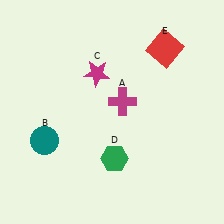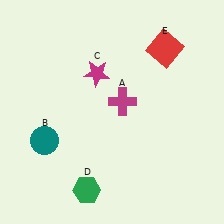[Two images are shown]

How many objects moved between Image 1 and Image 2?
1 object moved between the two images.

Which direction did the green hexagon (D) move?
The green hexagon (D) moved down.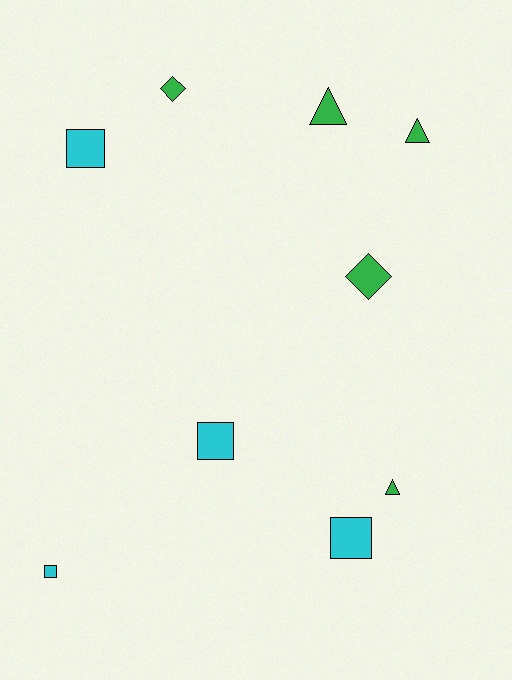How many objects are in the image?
There are 9 objects.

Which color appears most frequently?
Green, with 5 objects.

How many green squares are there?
There are no green squares.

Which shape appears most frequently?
Square, with 4 objects.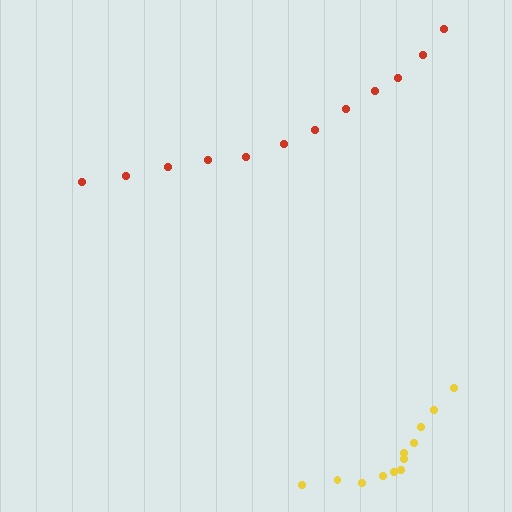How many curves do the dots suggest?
There are 2 distinct paths.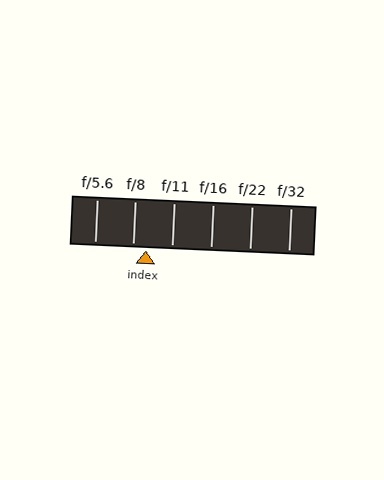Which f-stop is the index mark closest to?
The index mark is closest to f/8.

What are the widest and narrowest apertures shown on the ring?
The widest aperture shown is f/5.6 and the narrowest is f/32.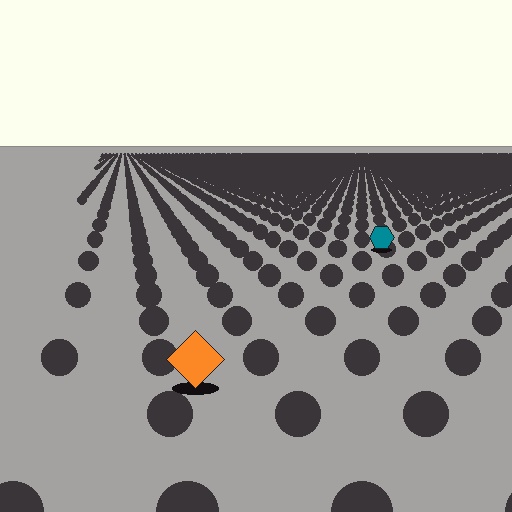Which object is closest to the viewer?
The orange diamond is closest. The texture marks near it are larger and more spread out.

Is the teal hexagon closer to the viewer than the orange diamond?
No. The orange diamond is closer — you can tell from the texture gradient: the ground texture is coarser near it.